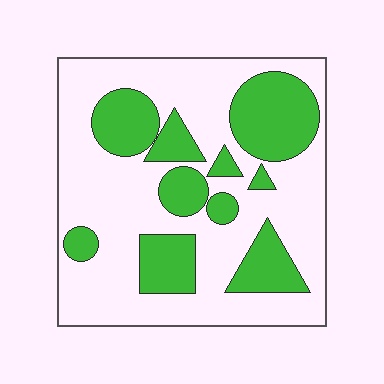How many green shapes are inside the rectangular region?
10.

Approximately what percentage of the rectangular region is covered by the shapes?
Approximately 35%.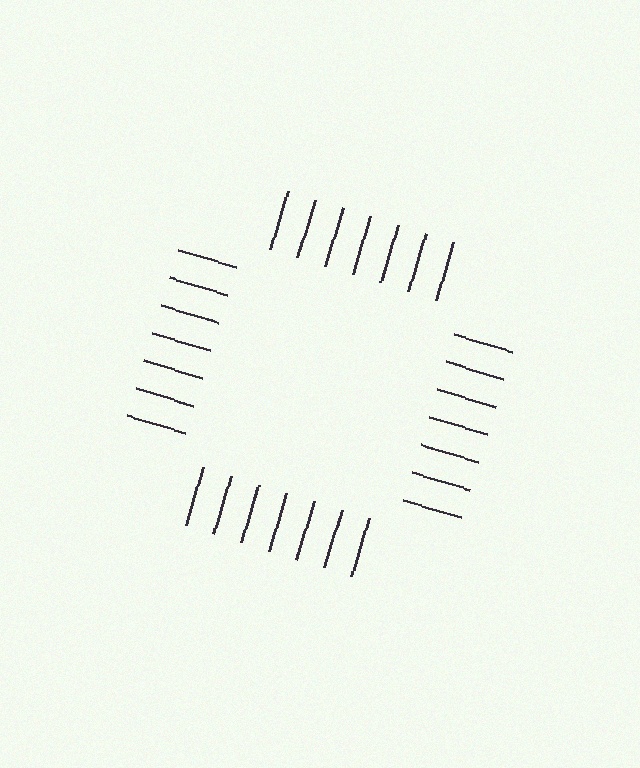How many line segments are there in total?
28 — 7 along each of the 4 edges.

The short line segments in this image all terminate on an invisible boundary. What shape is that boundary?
An illusory square — the line segments terminate on its edges but no continuous stroke is drawn.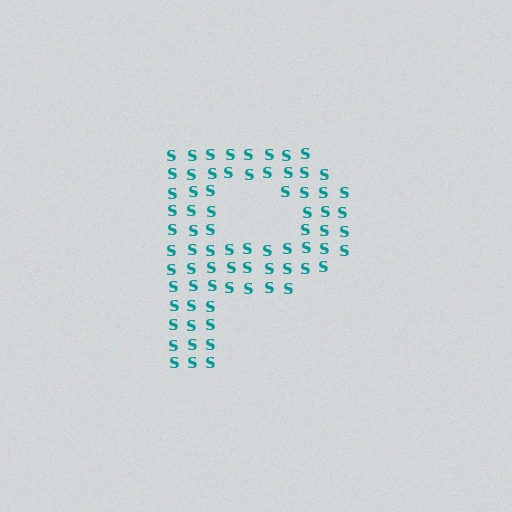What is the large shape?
The large shape is the letter P.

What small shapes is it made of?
It is made of small letter S's.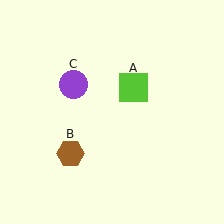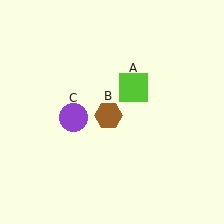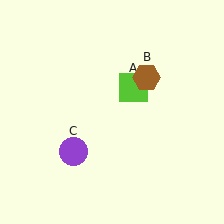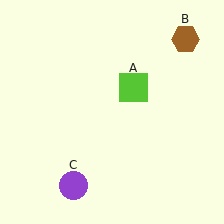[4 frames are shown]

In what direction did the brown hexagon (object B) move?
The brown hexagon (object B) moved up and to the right.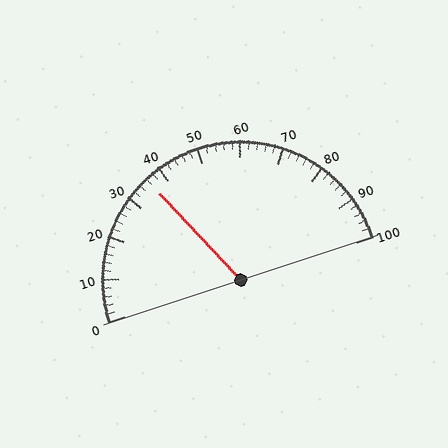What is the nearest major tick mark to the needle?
The nearest major tick mark is 40.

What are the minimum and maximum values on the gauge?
The gauge ranges from 0 to 100.